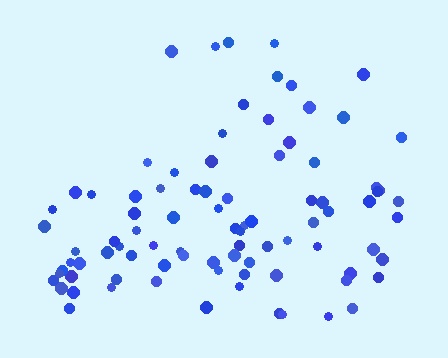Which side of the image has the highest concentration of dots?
The bottom.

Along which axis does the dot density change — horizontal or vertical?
Vertical.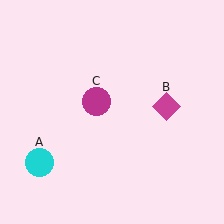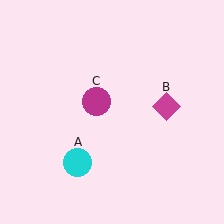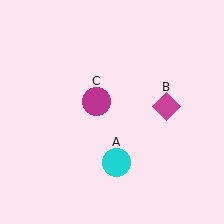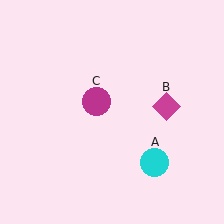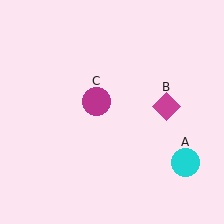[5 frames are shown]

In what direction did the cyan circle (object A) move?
The cyan circle (object A) moved right.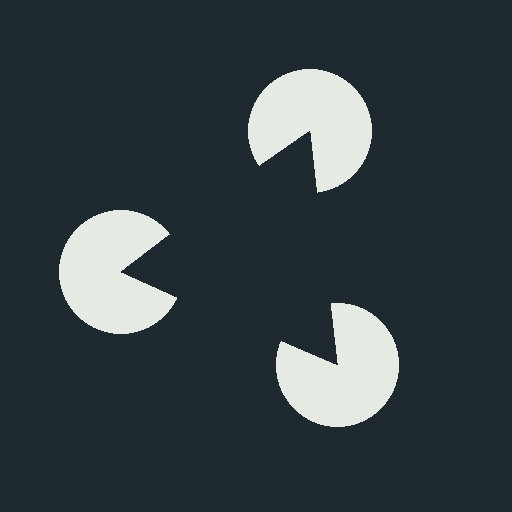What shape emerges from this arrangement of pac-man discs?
An illusory triangle — its edges are inferred from the aligned wedge cuts in the pac-man discs, not physically drawn.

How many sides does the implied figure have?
3 sides.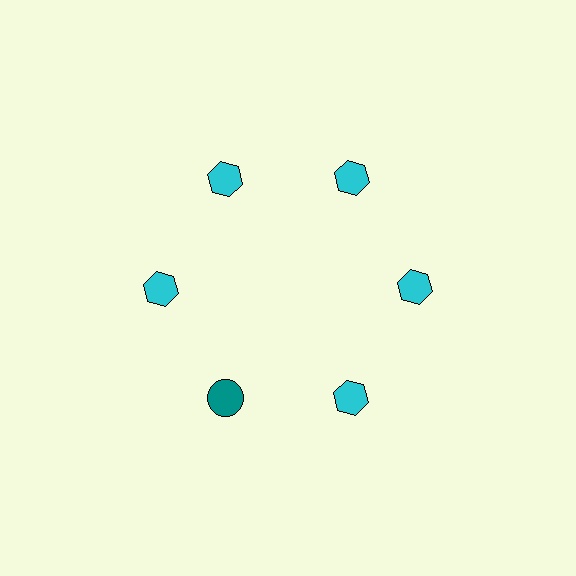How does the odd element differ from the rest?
It differs in both color (teal instead of cyan) and shape (circle instead of hexagon).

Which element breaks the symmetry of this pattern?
The teal circle at roughly the 7 o'clock position breaks the symmetry. All other shapes are cyan hexagons.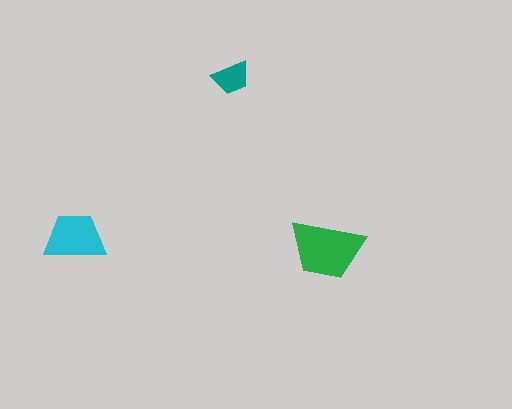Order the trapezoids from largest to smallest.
the green one, the cyan one, the teal one.